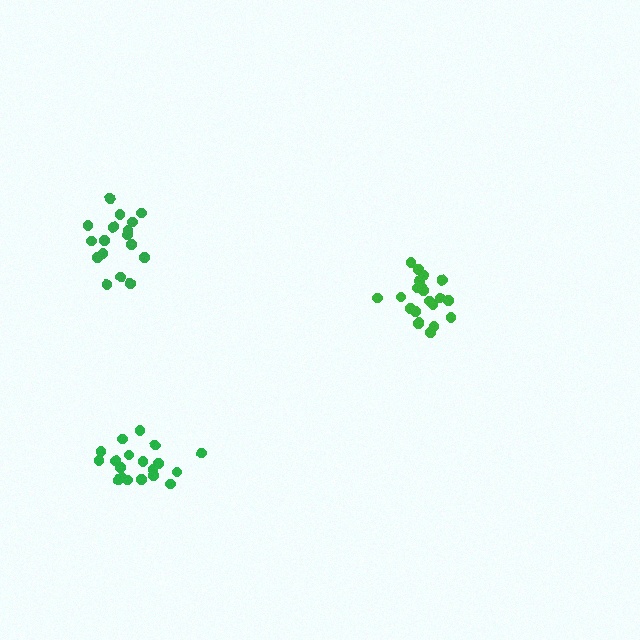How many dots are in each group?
Group 1: 19 dots, Group 2: 17 dots, Group 3: 21 dots (57 total).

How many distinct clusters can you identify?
There are 3 distinct clusters.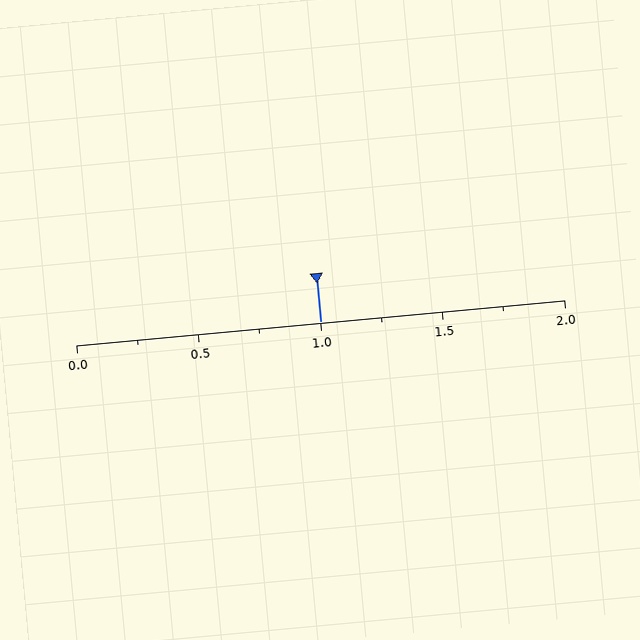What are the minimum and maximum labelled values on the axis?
The axis runs from 0.0 to 2.0.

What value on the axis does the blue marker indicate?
The marker indicates approximately 1.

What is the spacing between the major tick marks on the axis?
The major ticks are spaced 0.5 apart.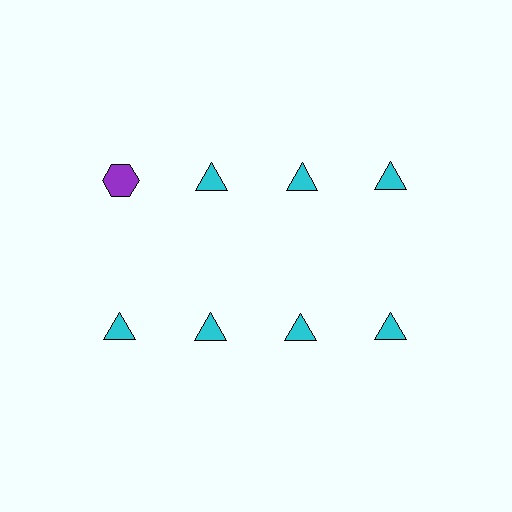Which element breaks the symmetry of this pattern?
The purple hexagon in the top row, leftmost column breaks the symmetry. All other shapes are cyan triangles.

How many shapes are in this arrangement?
There are 8 shapes arranged in a grid pattern.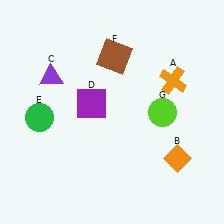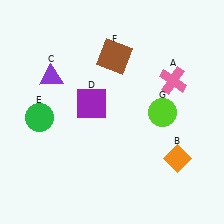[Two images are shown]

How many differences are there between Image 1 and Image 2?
There is 1 difference between the two images.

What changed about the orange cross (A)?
In Image 1, A is orange. In Image 2, it changed to pink.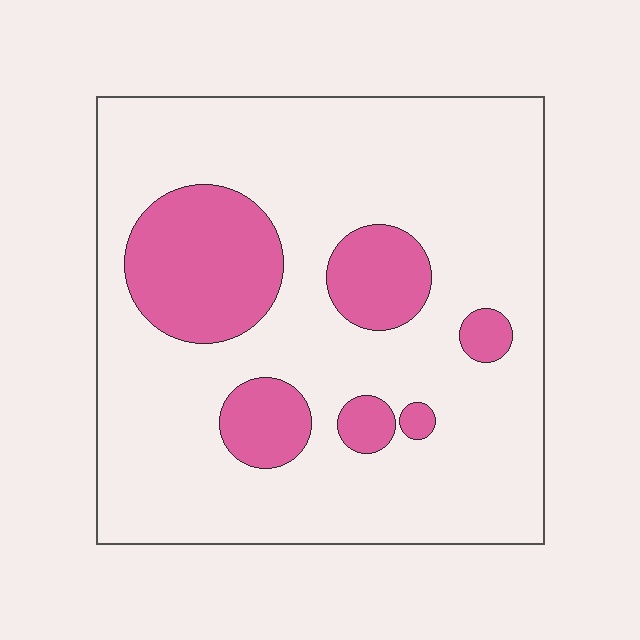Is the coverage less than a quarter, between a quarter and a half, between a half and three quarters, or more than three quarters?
Less than a quarter.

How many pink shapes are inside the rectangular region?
6.